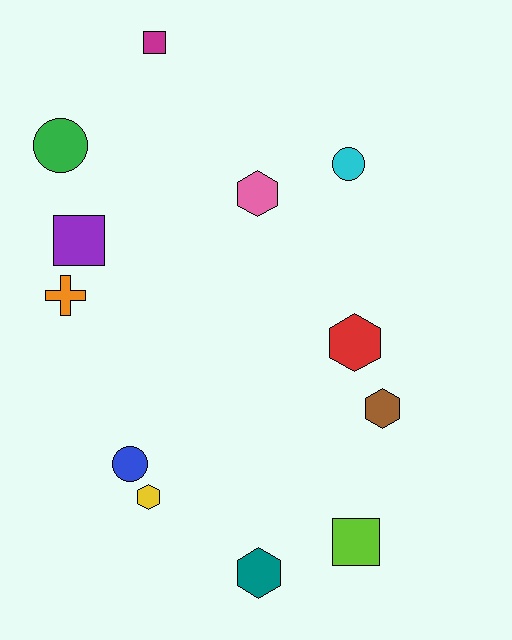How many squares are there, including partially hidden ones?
There are 3 squares.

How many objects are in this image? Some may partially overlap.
There are 12 objects.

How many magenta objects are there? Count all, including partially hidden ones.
There is 1 magenta object.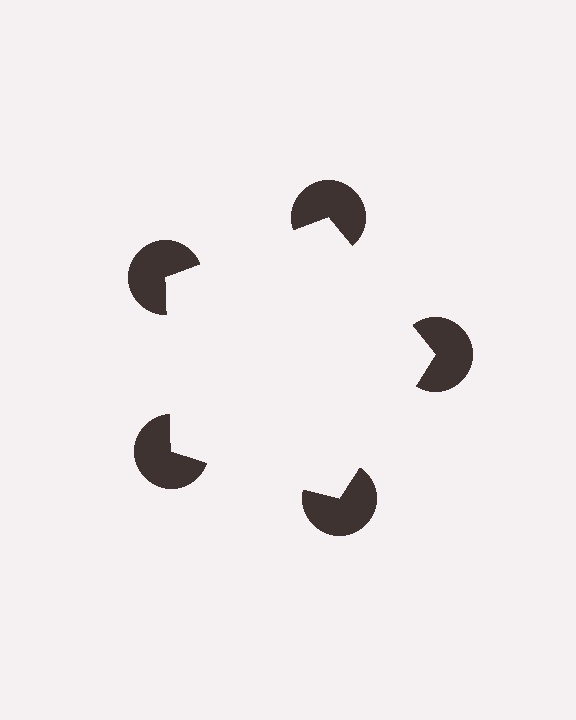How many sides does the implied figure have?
5 sides.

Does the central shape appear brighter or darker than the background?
It typically appears slightly brighter than the background, even though no actual brightness change is drawn.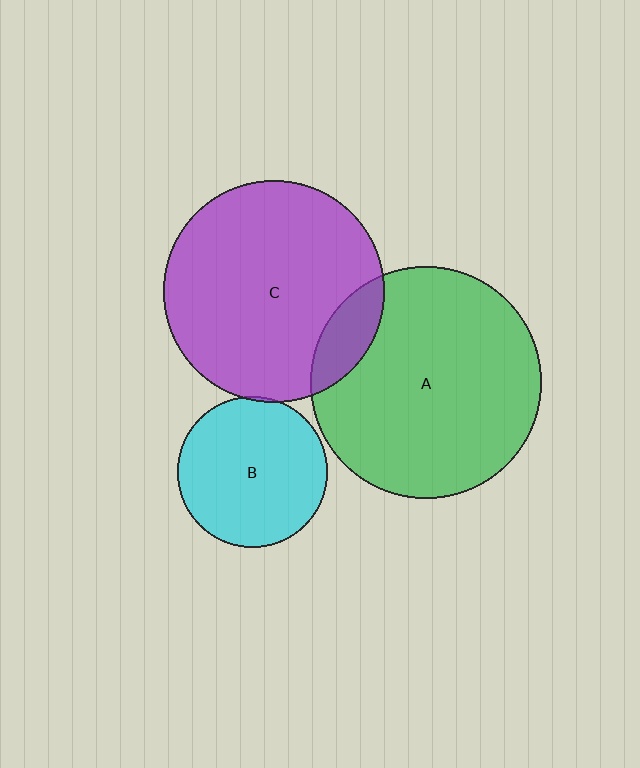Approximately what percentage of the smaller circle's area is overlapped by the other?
Approximately 10%.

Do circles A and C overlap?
Yes.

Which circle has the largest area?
Circle A (green).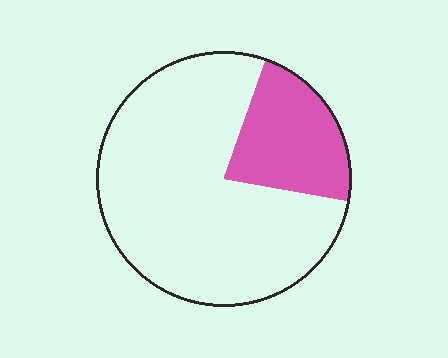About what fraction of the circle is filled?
About one quarter (1/4).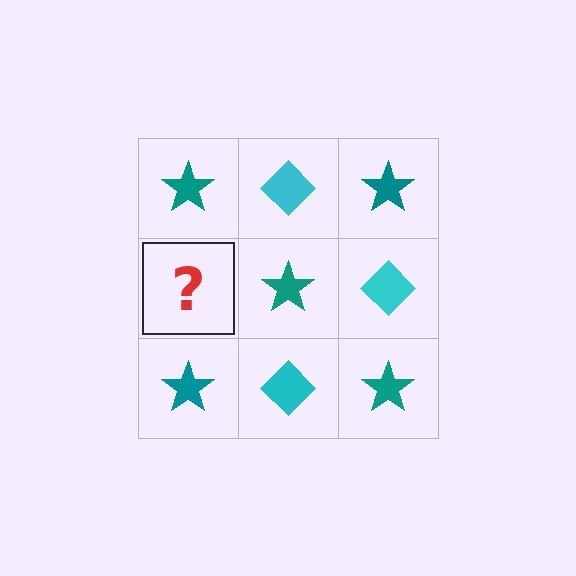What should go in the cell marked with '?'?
The missing cell should contain a cyan diamond.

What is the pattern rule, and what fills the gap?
The rule is that it alternates teal star and cyan diamond in a checkerboard pattern. The gap should be filled with a cyan diamond.